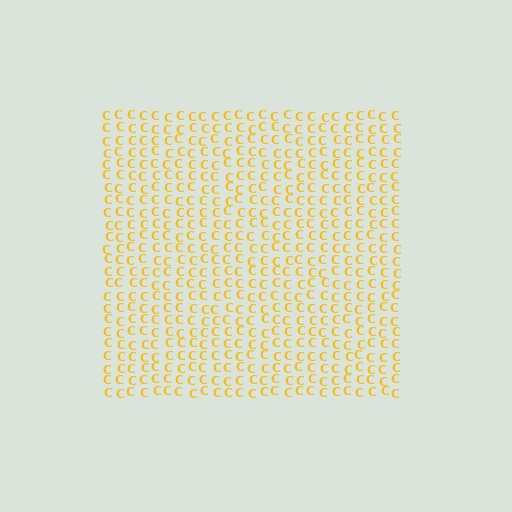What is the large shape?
The large shape is a square.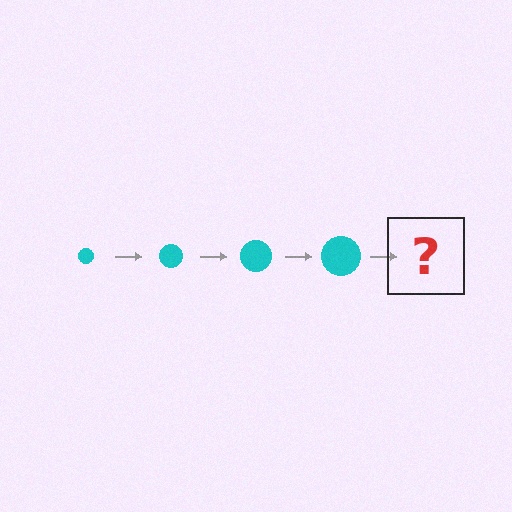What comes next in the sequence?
The next element should be a cyan circle, larger than the previous one.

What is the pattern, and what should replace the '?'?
The pattern is that the circle gets progressively larger each step. The '?' should be a cyan circle, larger than the previous one.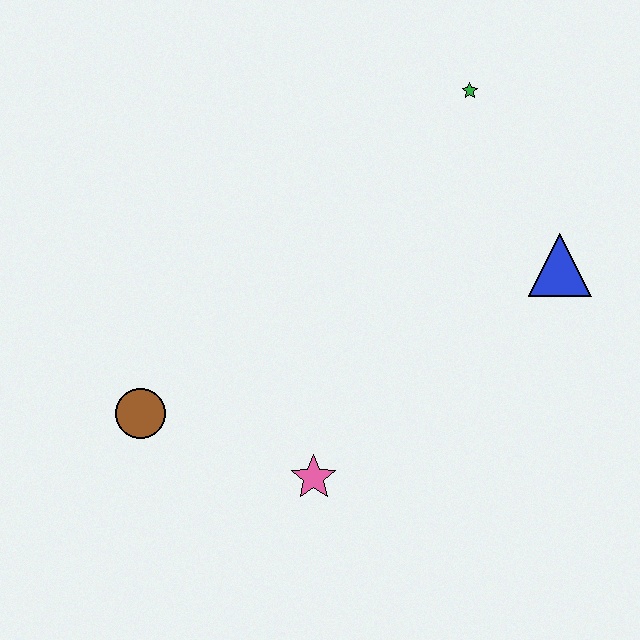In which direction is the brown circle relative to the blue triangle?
The brown circle is to the left of the blue triangle.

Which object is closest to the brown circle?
The pink star is closest to the brown circle.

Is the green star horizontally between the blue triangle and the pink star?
Yes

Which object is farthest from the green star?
The brown circle is farthest from the green star.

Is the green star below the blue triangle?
No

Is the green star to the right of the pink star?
Yes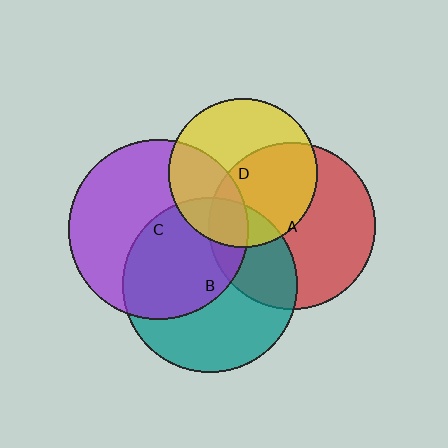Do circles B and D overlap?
Yes.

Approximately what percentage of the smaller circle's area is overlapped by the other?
Approximately 20%.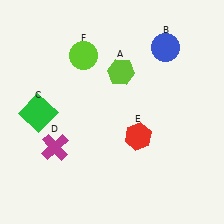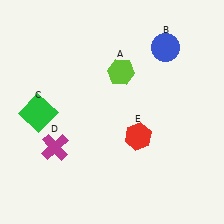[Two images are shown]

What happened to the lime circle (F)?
The lime circle (F) was removed in Image 2. It was in the top-left area of Image 1.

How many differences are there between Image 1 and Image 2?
There is 1 difference between the two images.